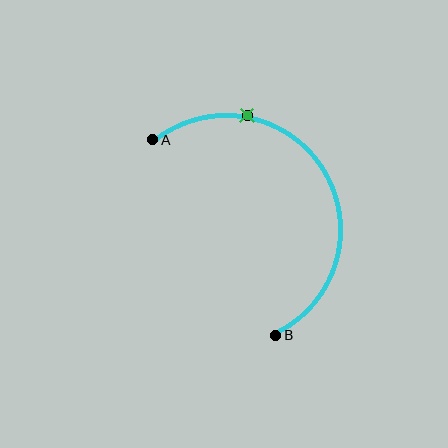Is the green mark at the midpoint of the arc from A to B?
No. The green mark lies on the arc but is closer to endpoint A. The arc midpoint would be at the point on the curve equidistant along the arc from both A and B.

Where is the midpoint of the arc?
The arc midpoint is the point on the curve farthest from the straight line joining A and B. It sits to the right of that line.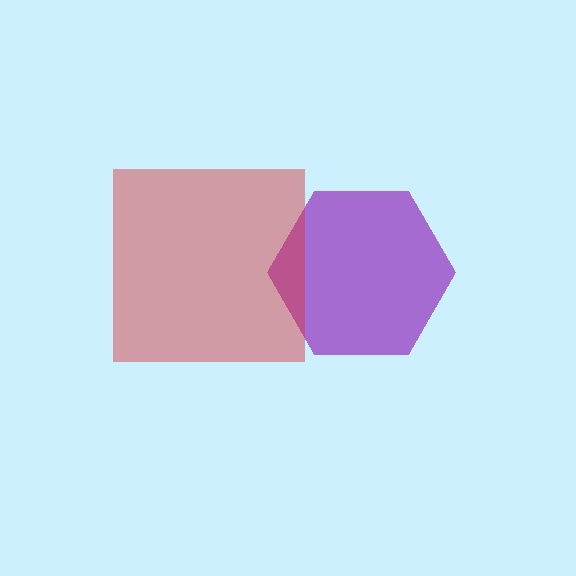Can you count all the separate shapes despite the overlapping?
Yes, there are 2 separate shapes.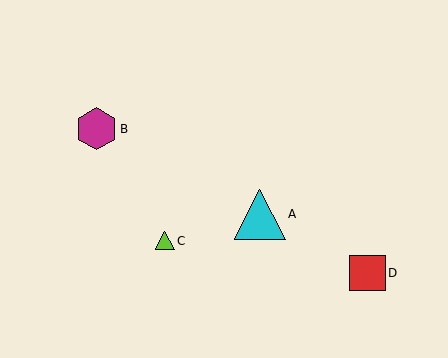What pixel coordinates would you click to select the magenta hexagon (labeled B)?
Click at (96, 129) to select the magenta hexagon B.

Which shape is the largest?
The cyan triangle (labeled A) is the largest.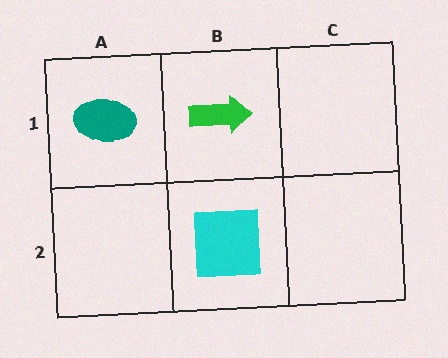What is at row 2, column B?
A cyan square.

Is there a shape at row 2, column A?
No, that cell is empty.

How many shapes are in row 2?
1 shape.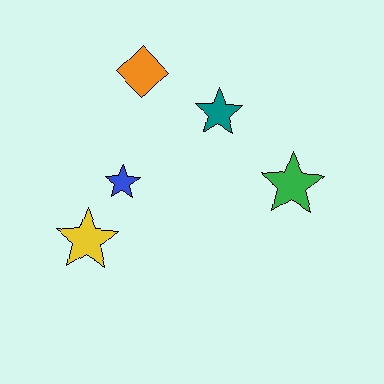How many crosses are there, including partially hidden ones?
There are no crosses.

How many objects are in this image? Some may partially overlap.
There are 5 objects.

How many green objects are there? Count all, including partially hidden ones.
There is 1 green object.